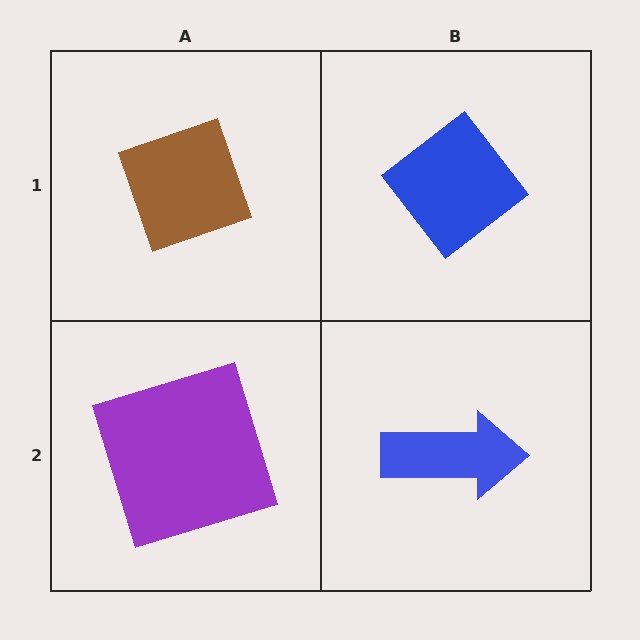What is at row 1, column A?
A brown diamond.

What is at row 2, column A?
A purple square.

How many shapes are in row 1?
2 shapes.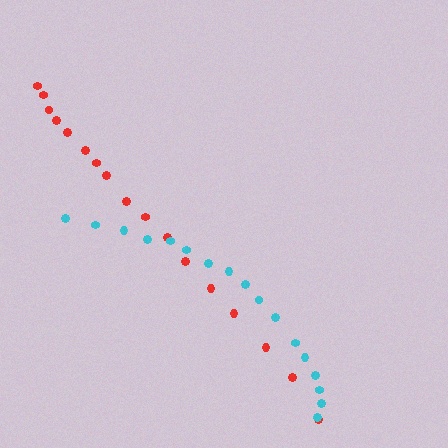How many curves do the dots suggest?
There are 2 distinct paths.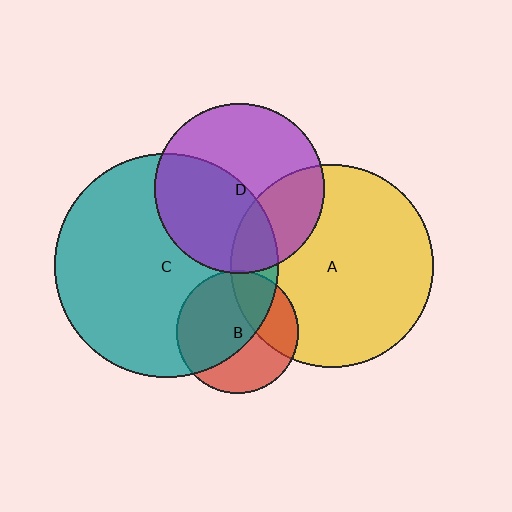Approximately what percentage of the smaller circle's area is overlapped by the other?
Approximately 5%.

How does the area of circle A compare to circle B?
Approximately 2.7 times.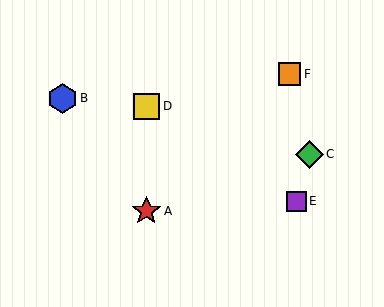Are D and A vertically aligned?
Yes, both are at x≈146.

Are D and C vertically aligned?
No, D is at x≈146 and C is at x≈310.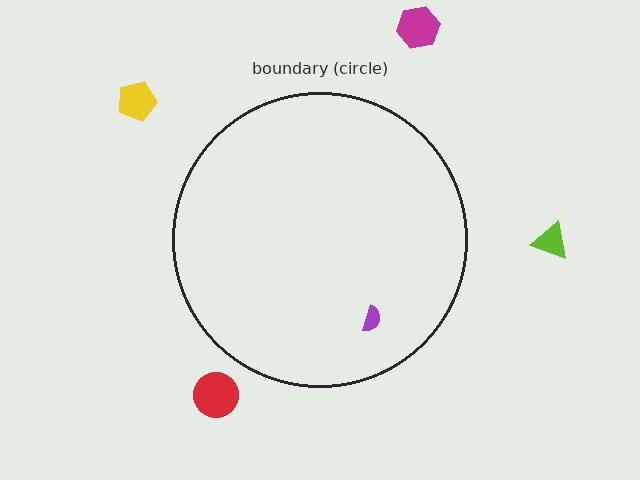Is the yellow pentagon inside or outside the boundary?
Outside.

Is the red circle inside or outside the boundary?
Outside.